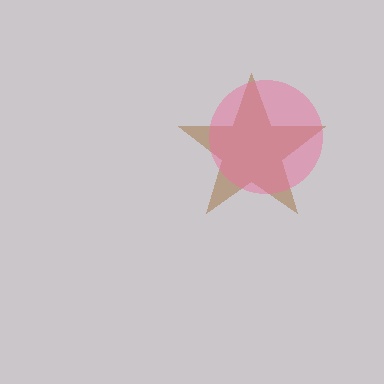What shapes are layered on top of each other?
The layered shapes are: a brown star, a pink circle.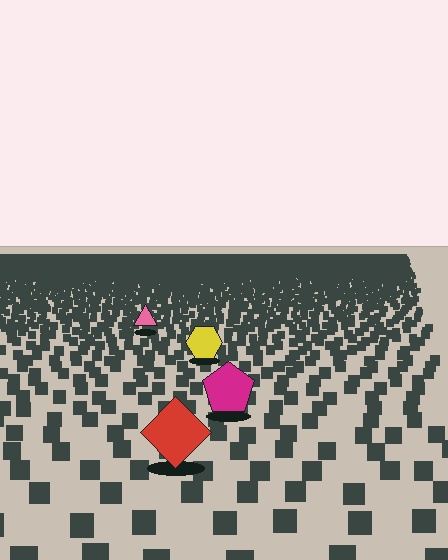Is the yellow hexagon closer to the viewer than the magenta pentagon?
No. The magenta pentagon is closer — you can tell from the texture gradient: the ground texture is coarser near it.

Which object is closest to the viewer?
The red diamond is closest. The texture marks near it are larger and more spread out.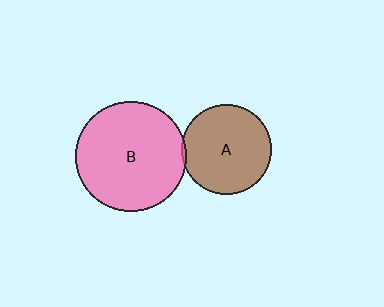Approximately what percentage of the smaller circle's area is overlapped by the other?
Approximately 5%.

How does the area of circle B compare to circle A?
Approximately 1.5 times.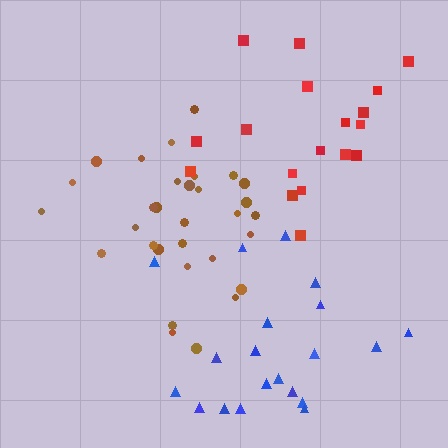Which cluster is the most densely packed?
Brown.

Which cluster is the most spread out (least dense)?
Red.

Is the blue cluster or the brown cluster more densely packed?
Brown.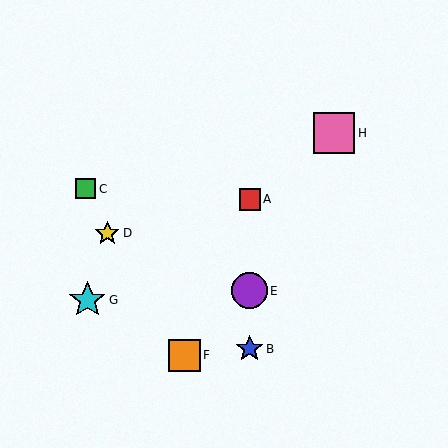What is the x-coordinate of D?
Object D is at x≈107.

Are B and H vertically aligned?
No, B is at x≈250 and H is at x≈334.